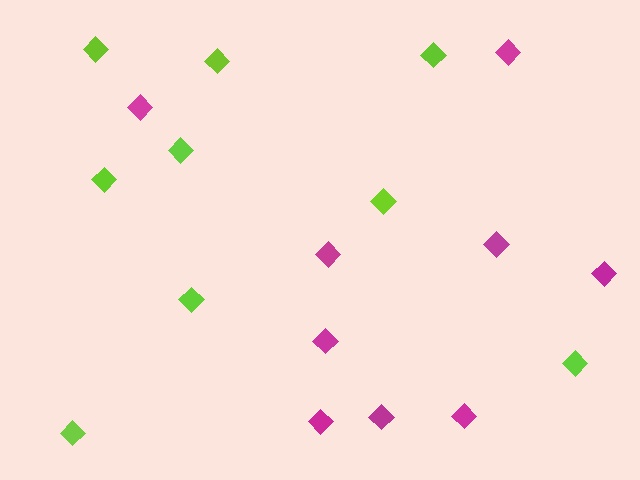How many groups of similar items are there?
There are 2 groups: one group of magenta diamonds (9) and one group of lime diamonds (9).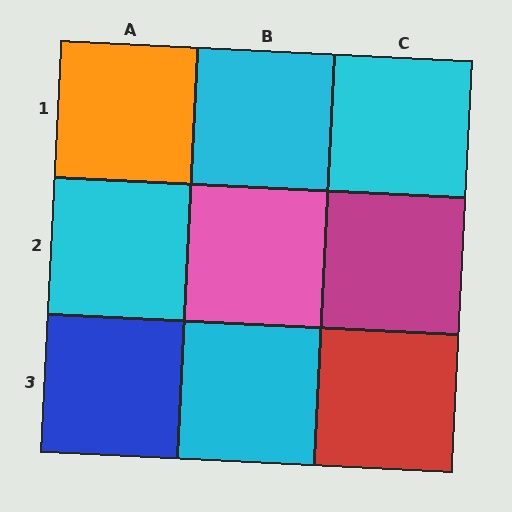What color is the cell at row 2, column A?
Cyan.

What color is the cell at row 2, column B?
Pink.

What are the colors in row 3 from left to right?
Blue, cyan, red.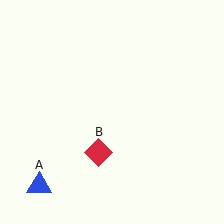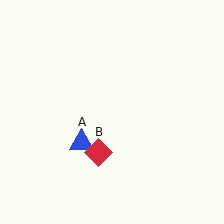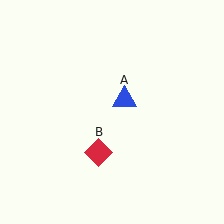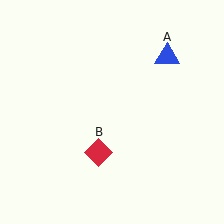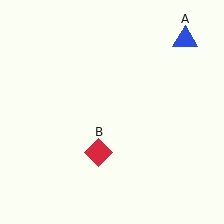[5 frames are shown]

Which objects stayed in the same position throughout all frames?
Red diamond (object B) remained stationary.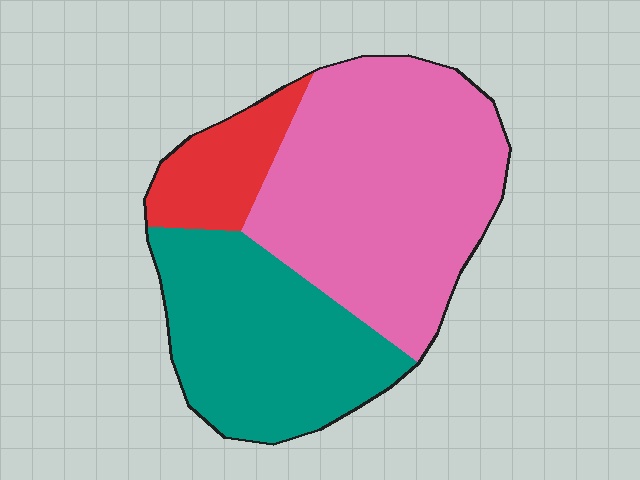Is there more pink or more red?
Pink.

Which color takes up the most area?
Pink, at roughly 50%.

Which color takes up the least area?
Red, at roughly 15%.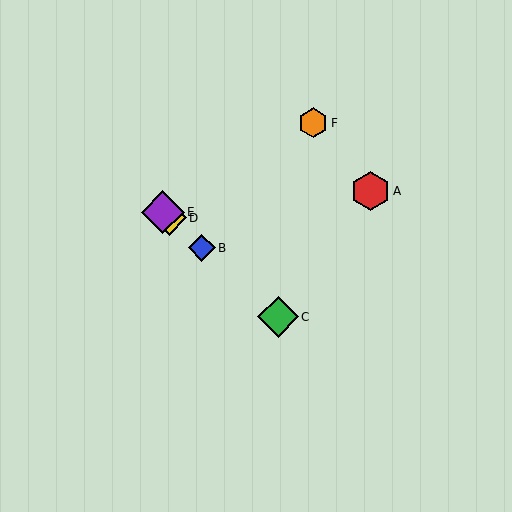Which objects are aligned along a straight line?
Objects B, C, D, E are aligned along a straight line.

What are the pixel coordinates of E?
Object E is at (163, 212).